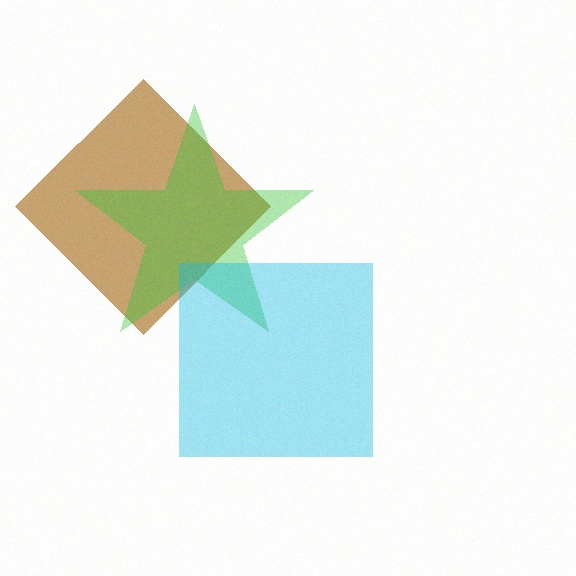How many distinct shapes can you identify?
There are 3 distinct shapes: a brown diamond, a green star, a cyan square.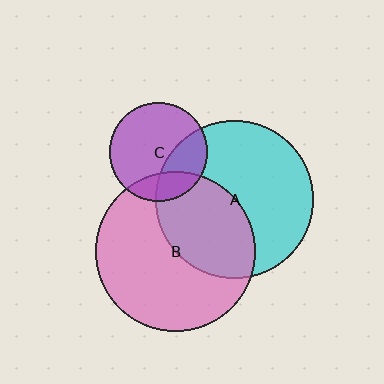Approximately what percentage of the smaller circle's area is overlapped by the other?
Approximately 20%.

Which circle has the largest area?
Circle B (pink).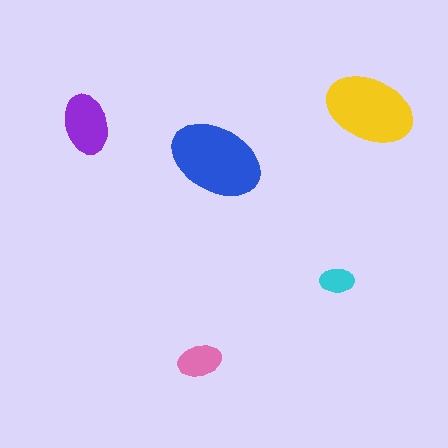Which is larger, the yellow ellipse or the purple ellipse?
The yellow one.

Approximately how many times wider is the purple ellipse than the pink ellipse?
About 1.5 times wider.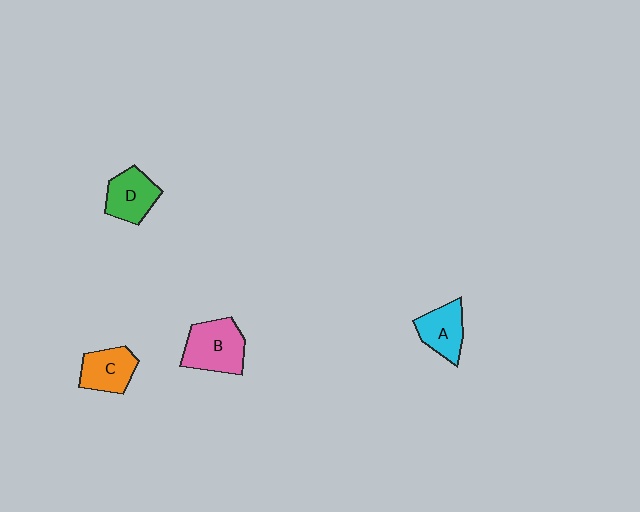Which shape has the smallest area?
Shape A (cyan).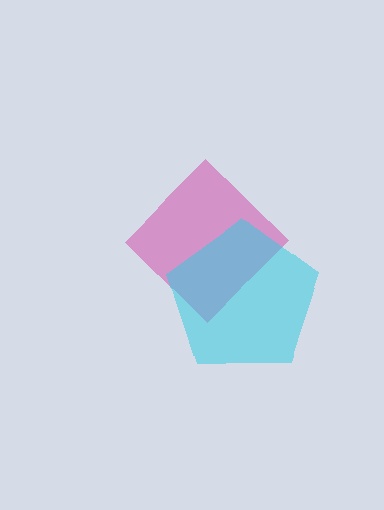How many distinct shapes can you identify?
There are 2 distinct shapes: a magenta diamond, a cyan pentagon.